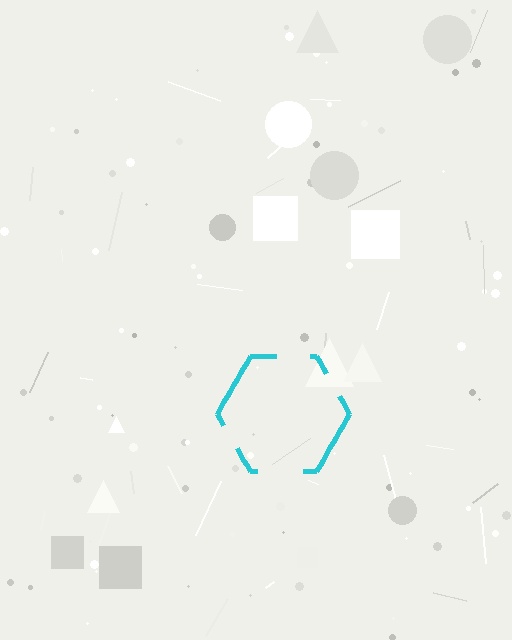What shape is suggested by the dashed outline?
The dashed outline suggests a hexagon.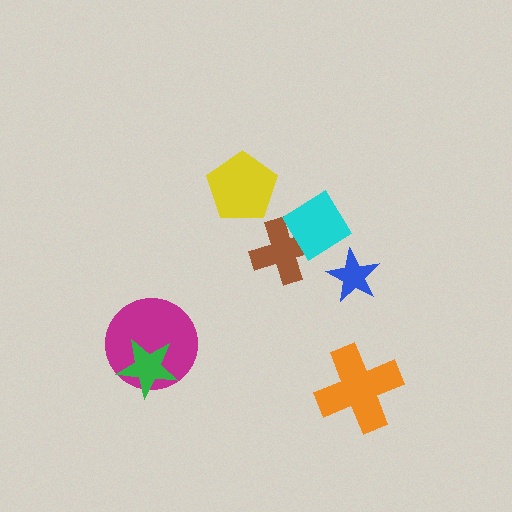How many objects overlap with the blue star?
0 objects overlap with the blue star.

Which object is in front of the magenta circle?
The green star is in front of the magenta circle.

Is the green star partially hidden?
No, no other shape covers it.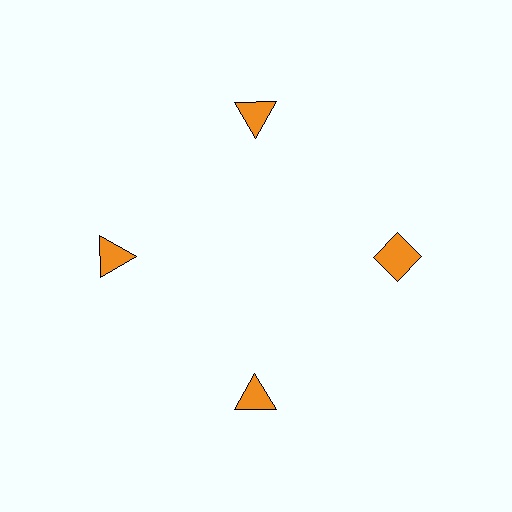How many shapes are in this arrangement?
There are 4 shapes arranged in a ring pattern.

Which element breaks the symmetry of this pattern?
The orange diamond at roughly the 3 o'clock position breaks the symmetry. All other shapes are orange triangles.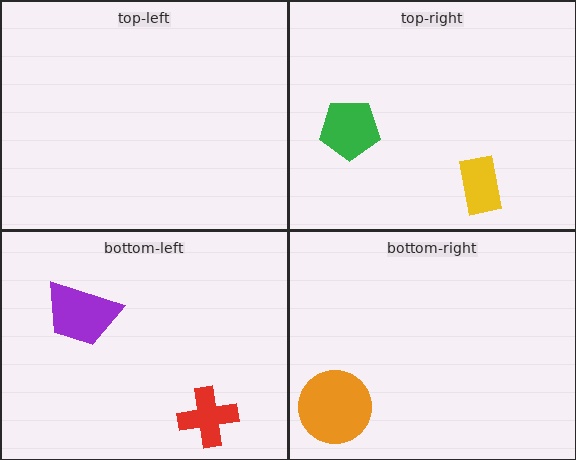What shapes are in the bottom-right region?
The orange circle.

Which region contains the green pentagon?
The top-right region.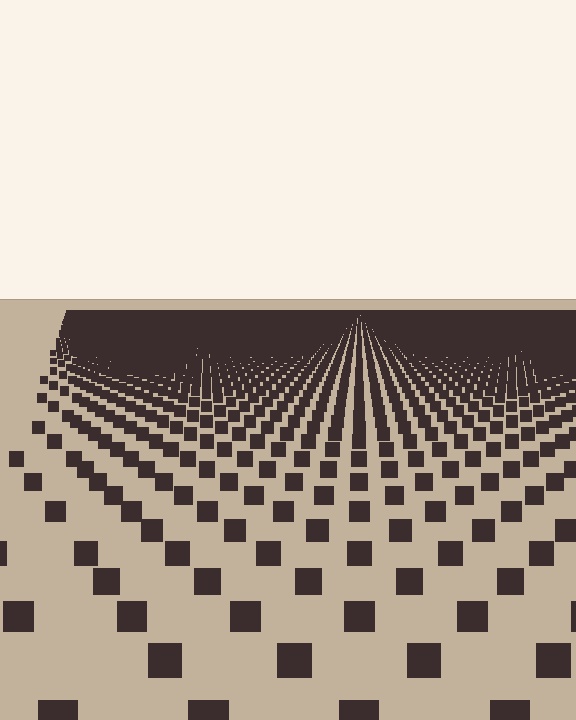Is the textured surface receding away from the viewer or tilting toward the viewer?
The surface is receding away from the viewer. Texture elements get smaller and denser toward the top.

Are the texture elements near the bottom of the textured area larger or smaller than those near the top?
Larger. Near the bottom, elements are closer to the viewer and appear at a bigger on-screen size.